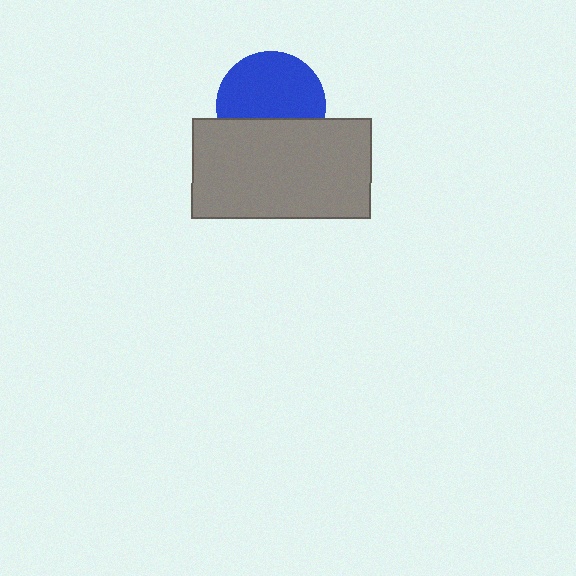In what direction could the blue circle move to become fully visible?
The blue circle could move up. That would shift it out from behind the gray rectangle entirely.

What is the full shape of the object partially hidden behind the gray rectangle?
The partially hidden object is a blue circle.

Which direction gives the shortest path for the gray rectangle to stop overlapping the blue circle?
Moving down gives the shortest separation.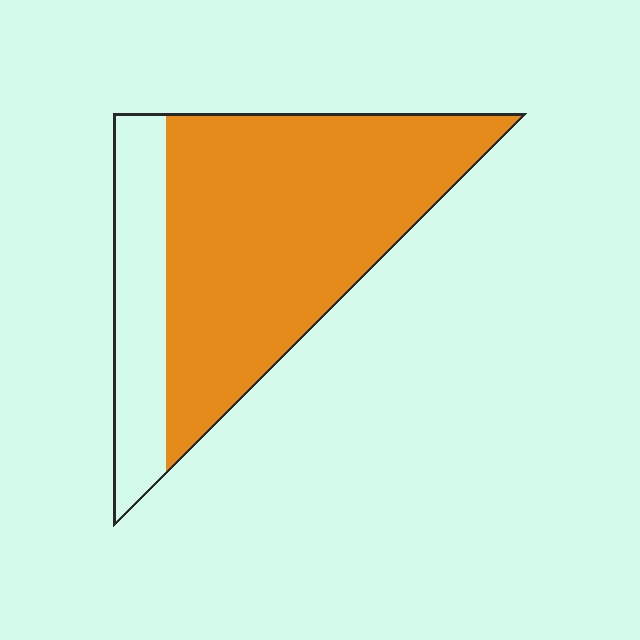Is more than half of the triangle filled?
Yes.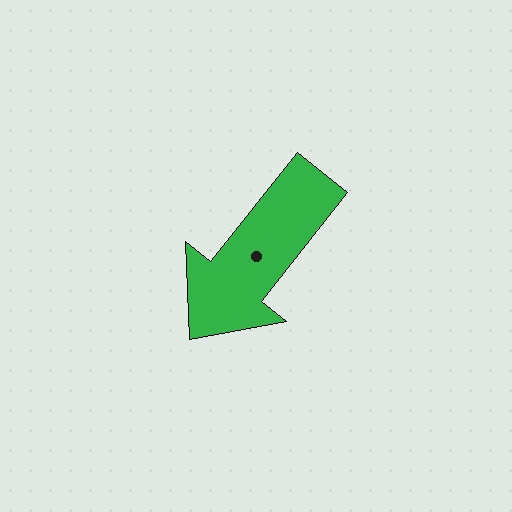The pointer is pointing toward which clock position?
Roughly 7 o'clock.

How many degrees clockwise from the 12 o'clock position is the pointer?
Approximately 219 degrees.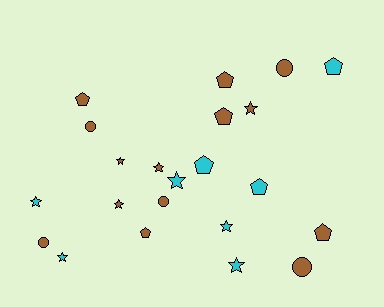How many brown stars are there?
There are 4 brown stars.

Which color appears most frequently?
Brown, with 14 objects.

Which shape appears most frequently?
Star, with 9 objects.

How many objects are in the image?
There are 22 objects.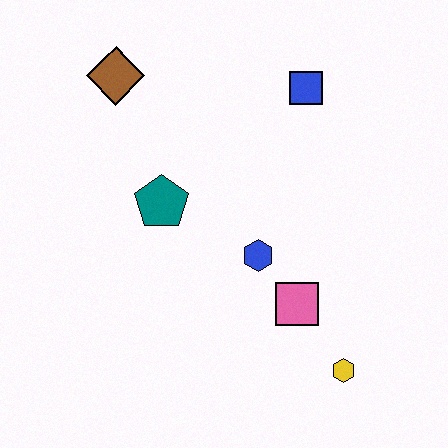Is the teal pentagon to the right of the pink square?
No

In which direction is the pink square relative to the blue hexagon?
The pink square is below the blue hexagon.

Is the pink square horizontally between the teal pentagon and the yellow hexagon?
Yes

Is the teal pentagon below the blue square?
Yes